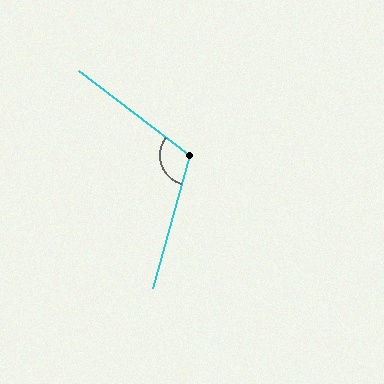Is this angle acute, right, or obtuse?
It is obtuse.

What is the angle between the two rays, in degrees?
Approximately 111 degrees.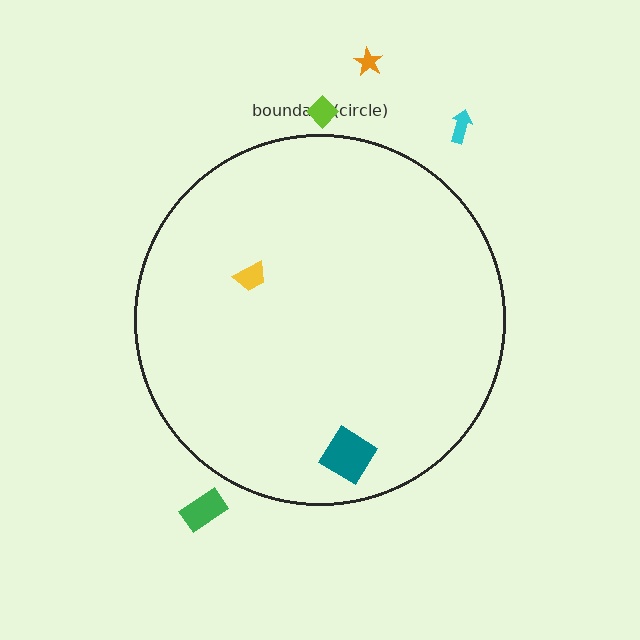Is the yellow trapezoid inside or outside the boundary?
Inside.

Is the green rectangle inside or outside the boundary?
Outside.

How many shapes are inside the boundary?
2 inside, 4 outside.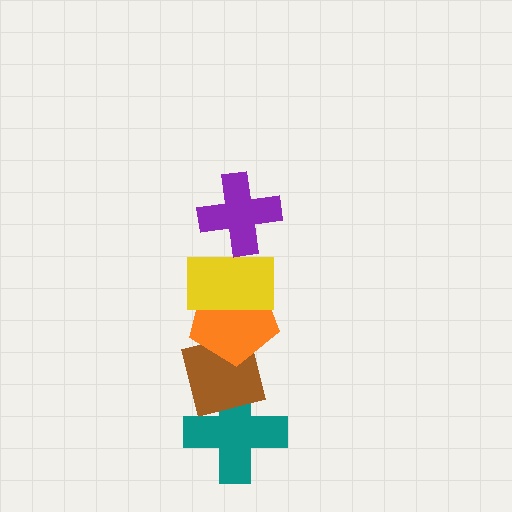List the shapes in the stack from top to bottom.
From top to bottom: the purple cross, the yellow rectangle, the orange pentagon, the brown square, the teal cross.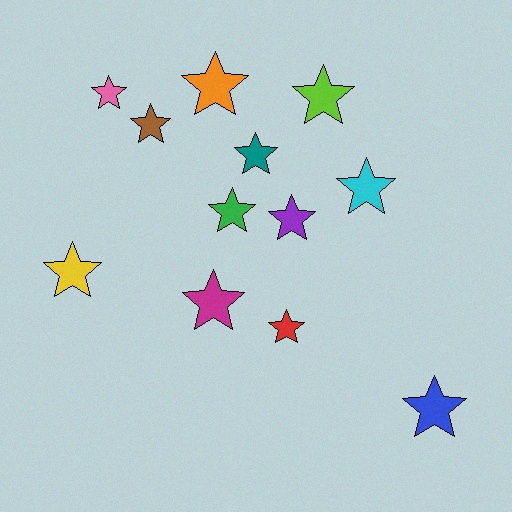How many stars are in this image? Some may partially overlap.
There are 12 stars.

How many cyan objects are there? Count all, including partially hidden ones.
There is 1 cyan object.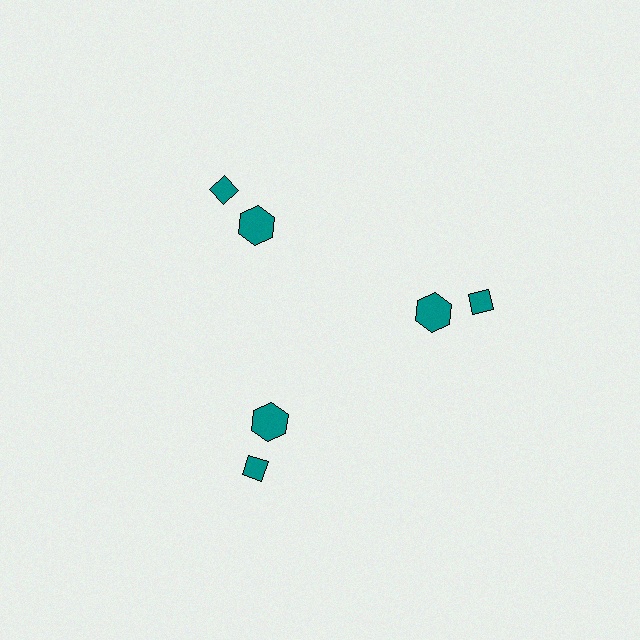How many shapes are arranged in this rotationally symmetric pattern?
There are 6 shapes, arranged in 3 groups of 2.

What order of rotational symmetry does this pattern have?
This pattern has 3-fold rotational symmetry.